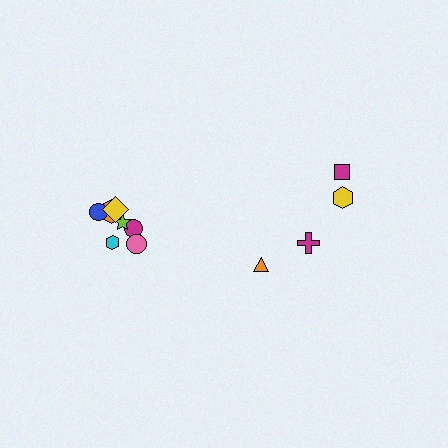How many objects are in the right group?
There are 4 objects.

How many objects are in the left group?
There are 7 objects.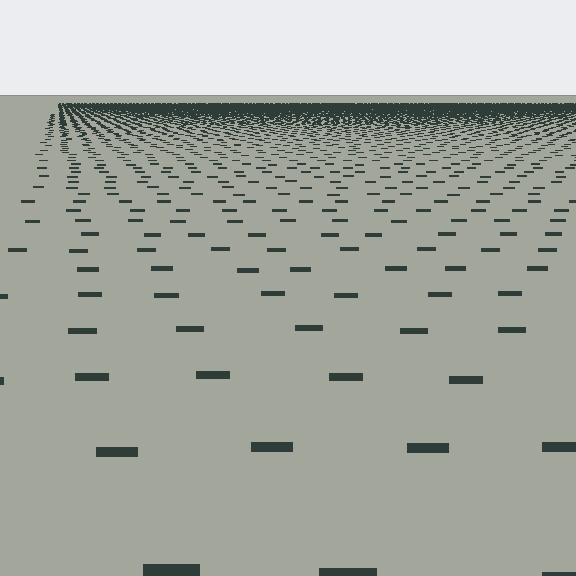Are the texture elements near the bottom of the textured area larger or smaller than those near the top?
Larger. Near the bottom, elements are closer to the viewer and appear at a bigger on-screen size.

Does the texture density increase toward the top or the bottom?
Density increases toward the top.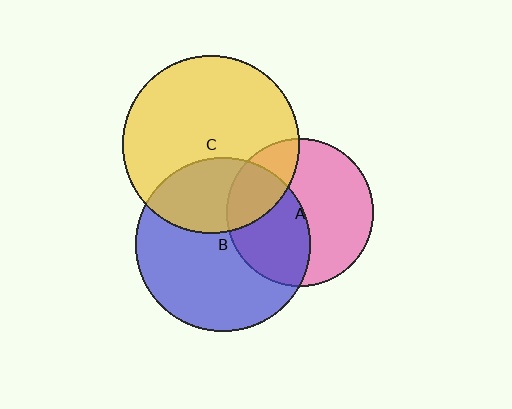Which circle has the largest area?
Circle C (yellow).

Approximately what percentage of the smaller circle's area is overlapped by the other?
Approximately 30%.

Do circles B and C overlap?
Yes.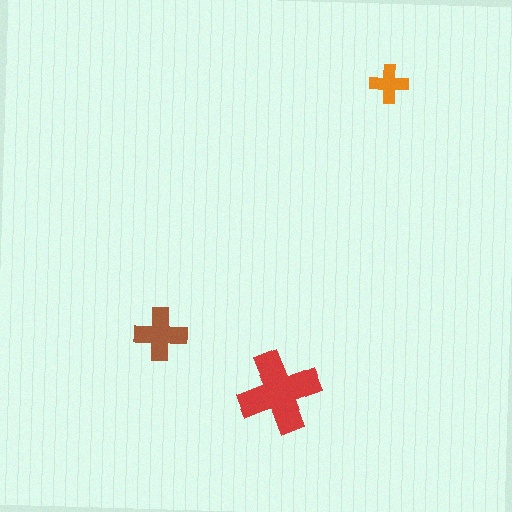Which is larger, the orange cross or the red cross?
The red one.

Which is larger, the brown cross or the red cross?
The red one.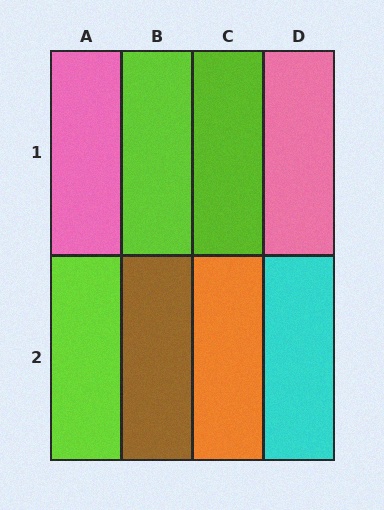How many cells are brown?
1 cell is brown.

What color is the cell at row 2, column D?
Cyan.